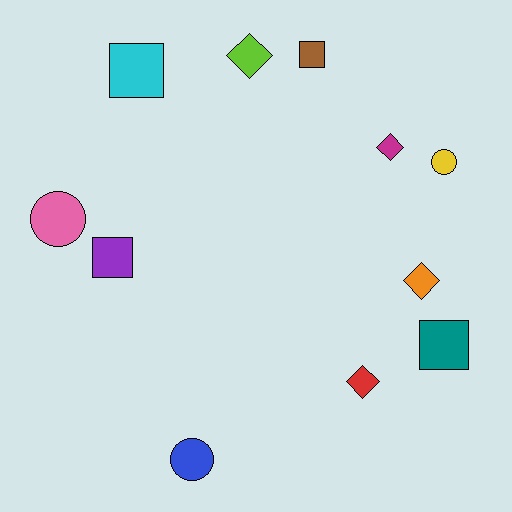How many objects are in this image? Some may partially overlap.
There are 11 objects.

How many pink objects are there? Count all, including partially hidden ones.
There is 1 pink object.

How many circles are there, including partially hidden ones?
There are 3 circles.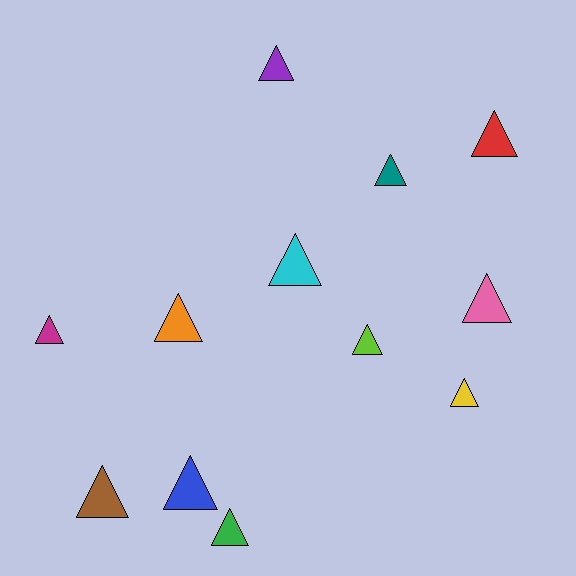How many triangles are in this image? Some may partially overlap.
There are 12 triangles.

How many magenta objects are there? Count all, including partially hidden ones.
There is 1 magenta object.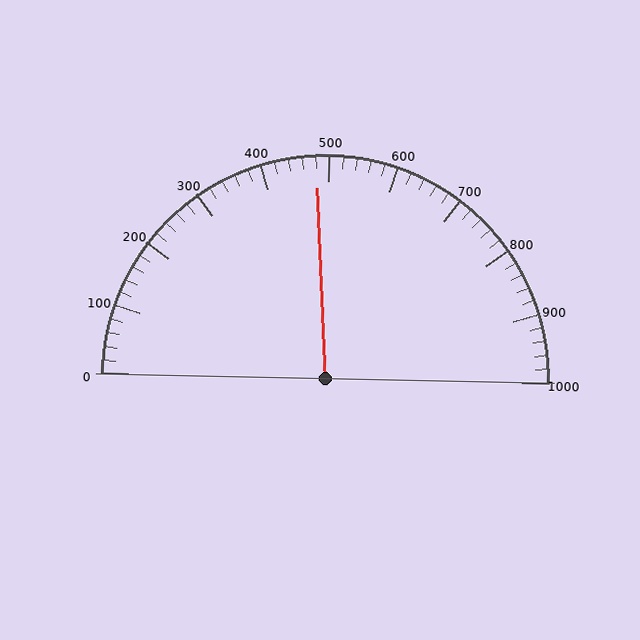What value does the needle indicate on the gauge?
The needle indicates approximately 480.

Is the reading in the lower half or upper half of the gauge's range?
The reading is in the lower half of the range (0 to 1000).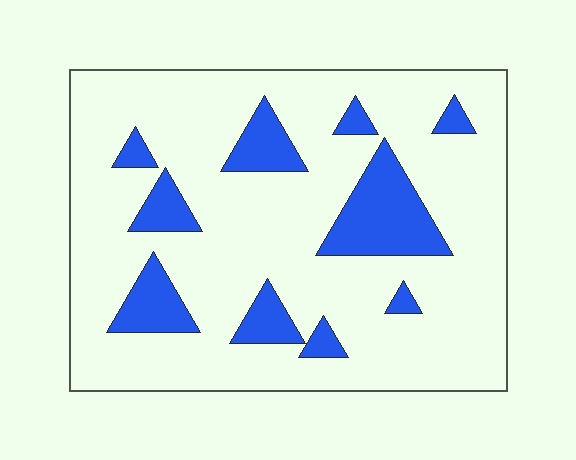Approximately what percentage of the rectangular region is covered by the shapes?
Approximately 20%.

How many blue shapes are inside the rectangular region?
10.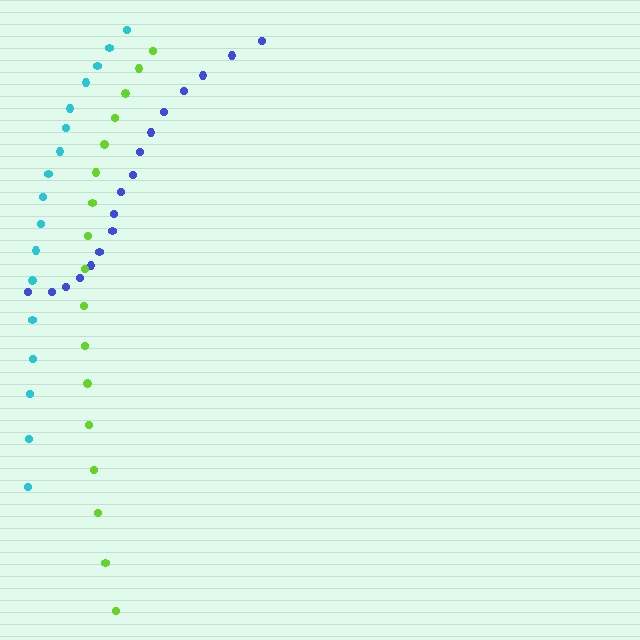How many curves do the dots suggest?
There are 3 distinct paths.